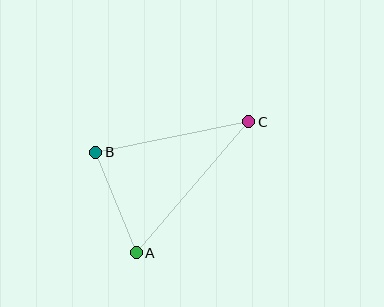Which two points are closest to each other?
Points A and B are closest to each other.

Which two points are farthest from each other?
Points A and C are farthest from each other.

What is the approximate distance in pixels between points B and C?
The distance between B and C is approximately 156 pixels.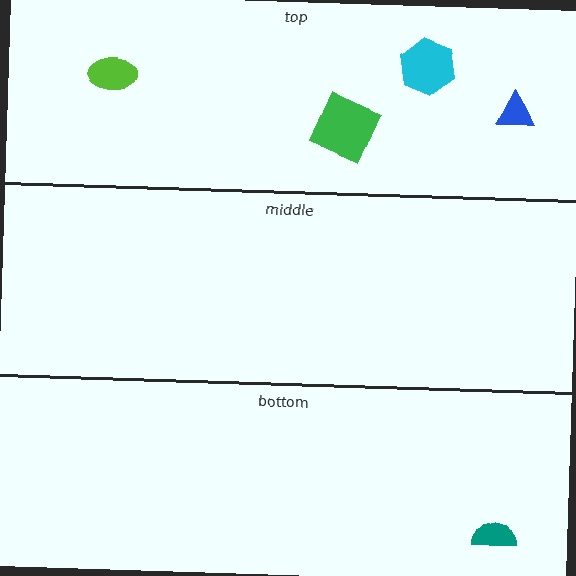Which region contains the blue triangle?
The top region.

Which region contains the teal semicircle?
The bottom region.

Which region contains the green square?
The top region.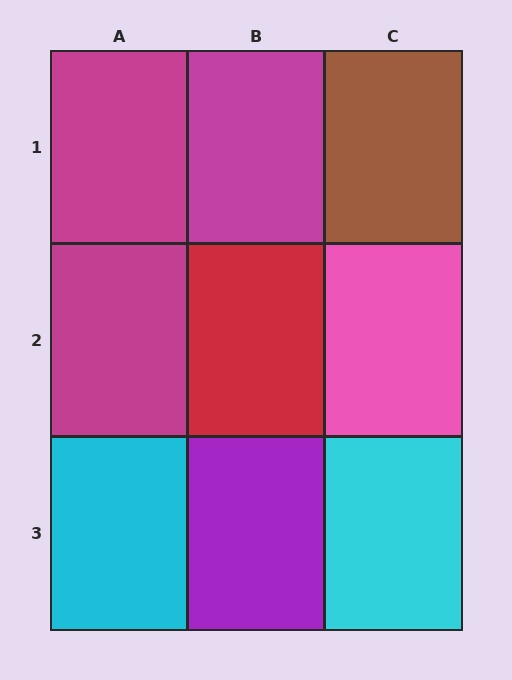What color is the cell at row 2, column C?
Pink.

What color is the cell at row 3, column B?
Purple.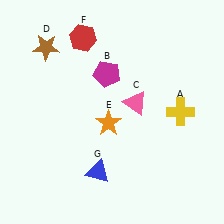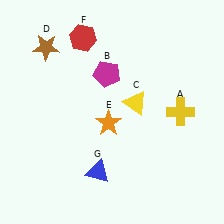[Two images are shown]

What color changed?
The triangle (C) changed from pink in Image 1 to yellow in Image 2.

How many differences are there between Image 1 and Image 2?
There is 1 difference between the two images.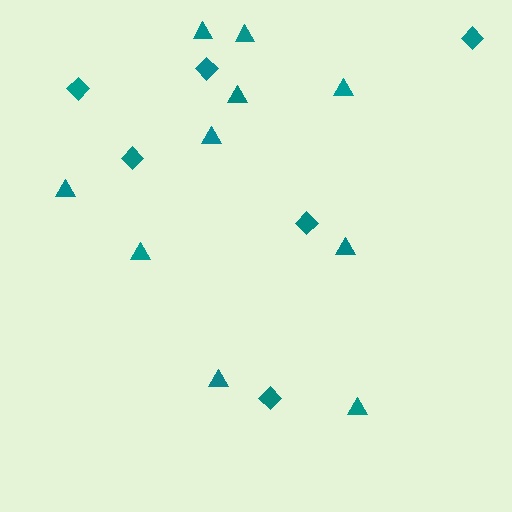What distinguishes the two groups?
There are 2 groups: one group of triangles (10) and one group of diamonds (6).